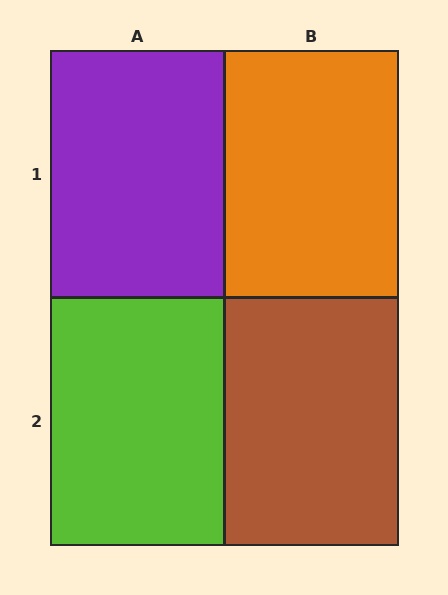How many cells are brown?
1 cell is brown.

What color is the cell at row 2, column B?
Brown.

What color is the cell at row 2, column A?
Lime.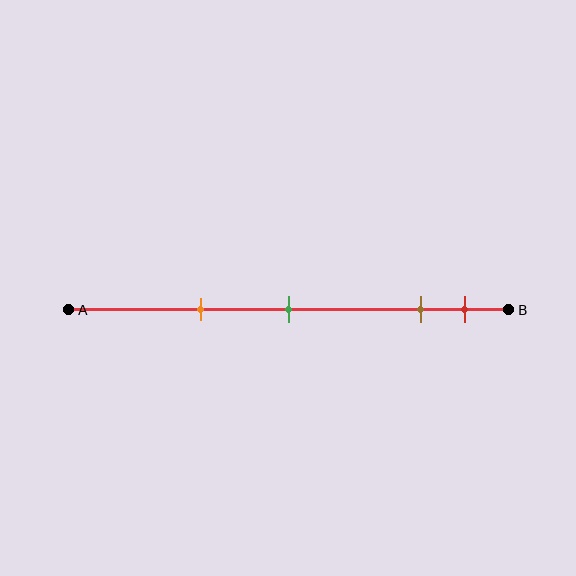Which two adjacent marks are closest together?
The brown and red marks are the closest adjacent pair.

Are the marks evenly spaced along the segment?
No, the marks are not evenly spaced.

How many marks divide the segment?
There are 4 marks dividing the segment.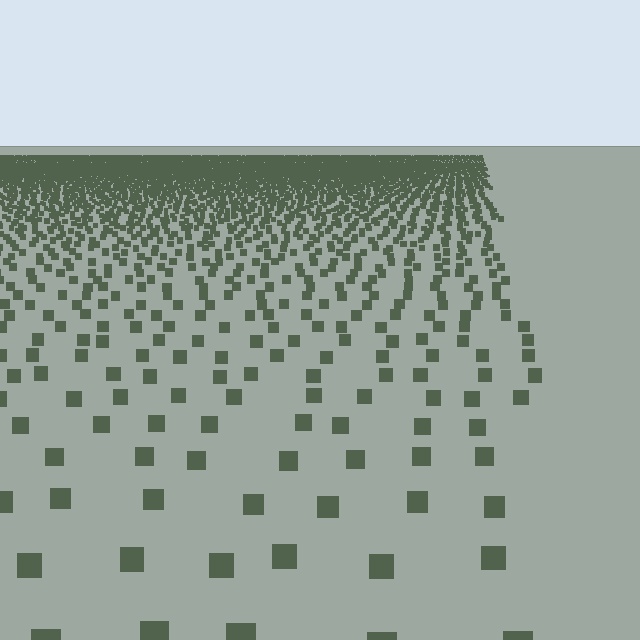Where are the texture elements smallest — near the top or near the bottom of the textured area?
Near the top.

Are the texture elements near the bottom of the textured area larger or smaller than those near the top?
Larger. Near the bottom, elements are closer to the viewer and appear at a bigger on-screen size.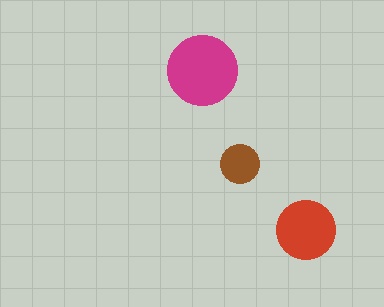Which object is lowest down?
The red circle is bottommost.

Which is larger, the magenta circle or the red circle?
The magenta one.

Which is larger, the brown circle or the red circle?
The red one.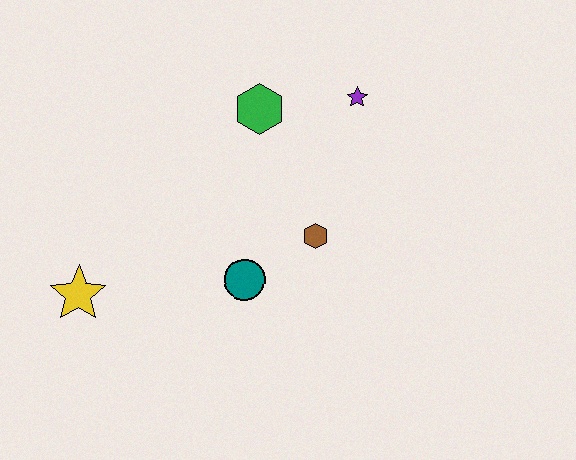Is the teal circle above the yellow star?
Yes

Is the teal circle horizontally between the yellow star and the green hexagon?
Yes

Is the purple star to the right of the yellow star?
Yes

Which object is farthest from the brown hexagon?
The yellow star is farthest from the brown hexagon.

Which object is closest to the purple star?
The green hexagon is closest to the purple star.